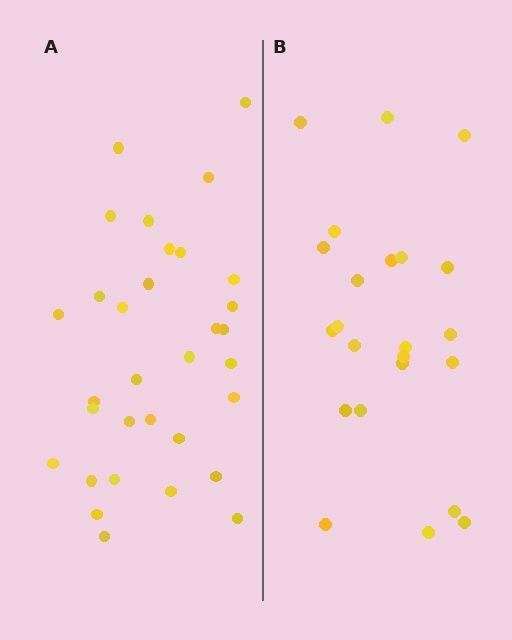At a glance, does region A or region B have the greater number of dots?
Region A (the left region) has more dots.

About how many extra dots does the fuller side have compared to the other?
Region A has roughly 8 or so more dots than region B.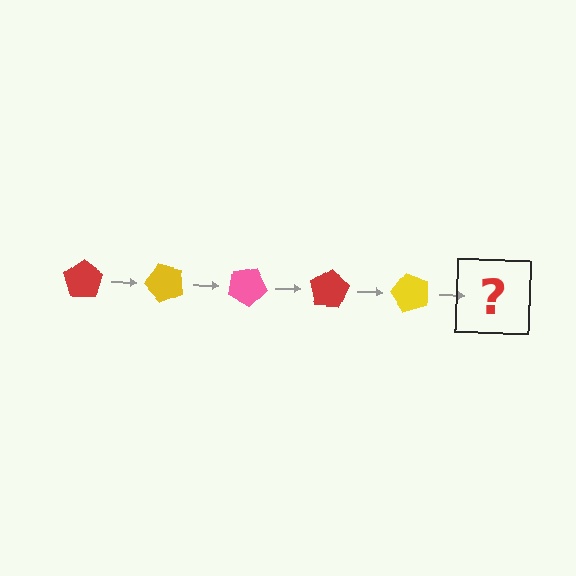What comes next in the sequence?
The next element should be a pink pentagon, rotated 250 degrees from the start.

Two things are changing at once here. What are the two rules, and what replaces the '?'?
The two rules are that it rotates 50 degrees each step and the color cycles through red, yellow, and pink. The '?' should be a pink pentagon, rotated 250 degrees from the start.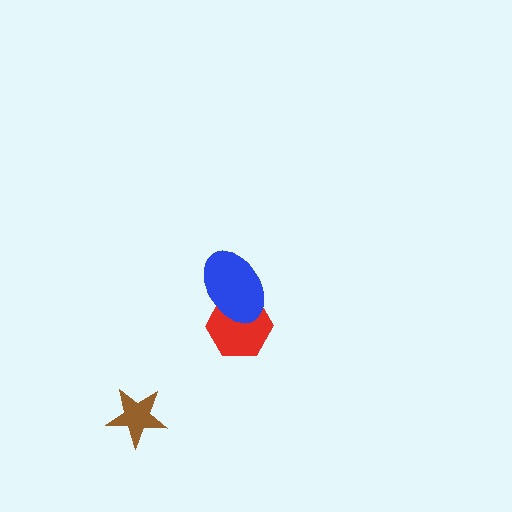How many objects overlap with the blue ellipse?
1 object overlaps with the blue ellipse.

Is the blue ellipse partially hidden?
No, no other shape covers it.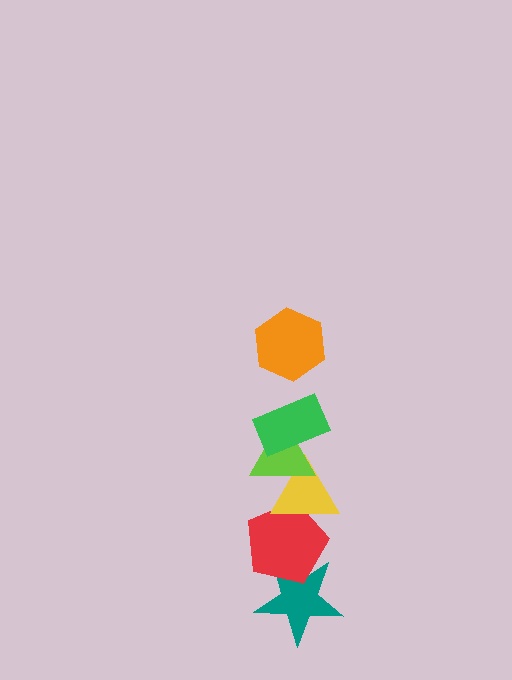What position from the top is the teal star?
The teal star is 6th from the top.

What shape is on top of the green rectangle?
The orange hexagon is on top of the green rectangle.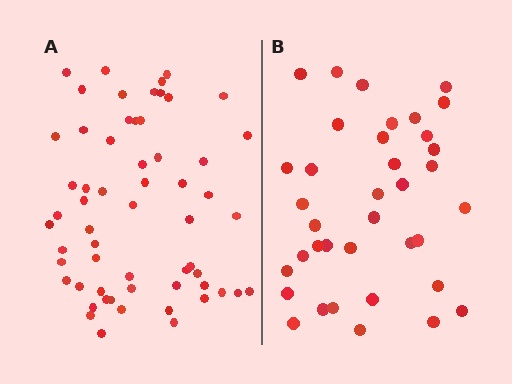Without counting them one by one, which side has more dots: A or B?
Region A (the left region) has more dots.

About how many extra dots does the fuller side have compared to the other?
Region A has approximately 20 more dots than region B.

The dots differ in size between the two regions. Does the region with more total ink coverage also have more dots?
No. Region B has more total ink coverage because its dots are larger, but region A actually contains more individual dots. Total area can be misleading — the number of items is what matters here.